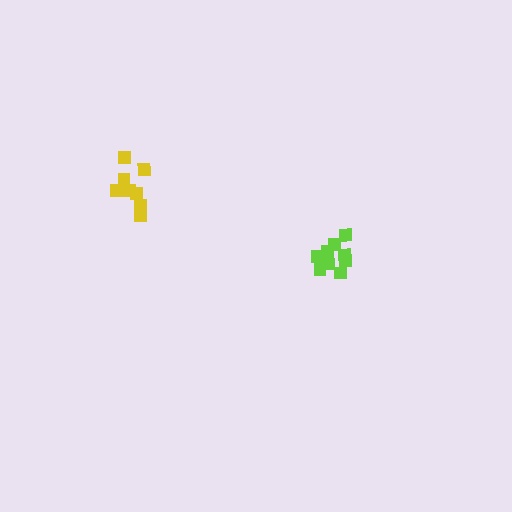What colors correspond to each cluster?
The clusters are colored: lime, yellow.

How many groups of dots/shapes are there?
There are 2 groups.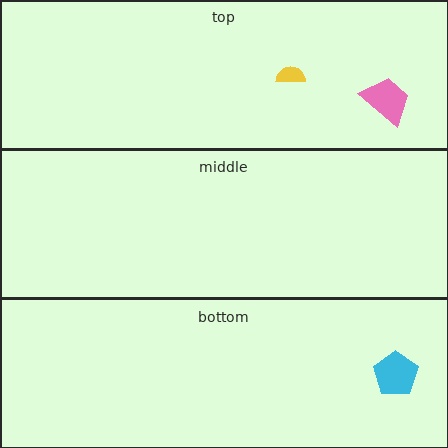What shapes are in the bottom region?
The cyan pentagon.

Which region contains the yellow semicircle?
The top region.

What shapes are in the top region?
The pink trapezoid, the yellow semicircle.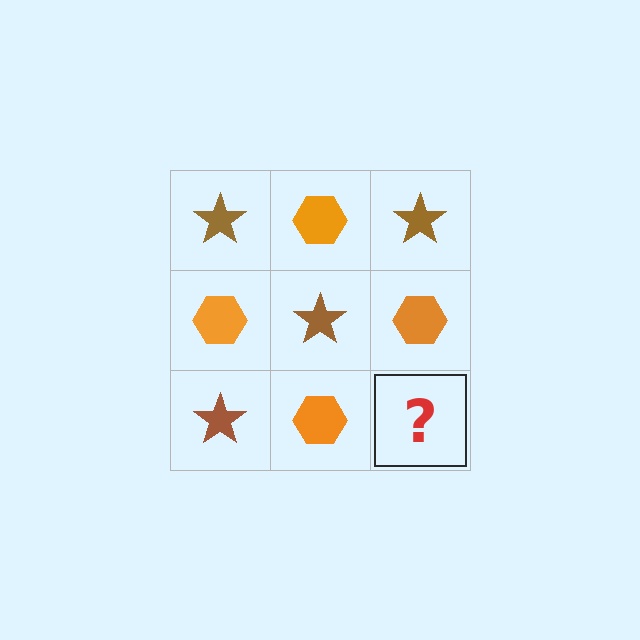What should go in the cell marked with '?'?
The missing cell should contain a brown star.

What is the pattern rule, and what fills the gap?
The rule is that it alternates brown star and orange hexagon in a checkerboard pattern. The gap should be filled with a brown star.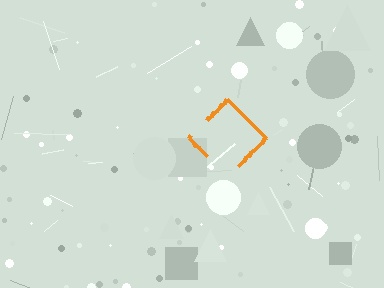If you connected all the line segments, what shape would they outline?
They would outline a diamond.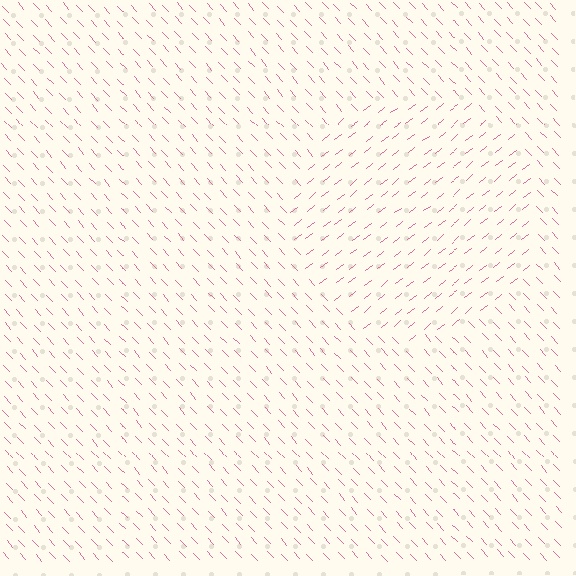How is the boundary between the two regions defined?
The boundary is defined purely by a change in line orientation (approximately 85 degrees difference). All lines are the same color and thickness.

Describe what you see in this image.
The image is filled with small pink line segments. A circle region in the image has lines oriented differently from the surrounding lines, creating a visible texture boundary.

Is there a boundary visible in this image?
Yes, there is a texture boundary formed by a change in line orientation.